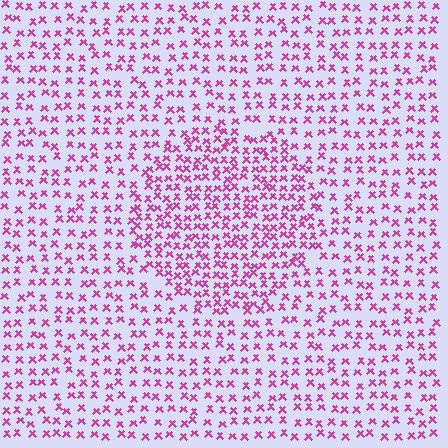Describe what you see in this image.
The image contains small magenta elements arranged at two different densities. A circle-shaped region is visible where the elements are more densely packed than the surrounding area.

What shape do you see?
I see a circle.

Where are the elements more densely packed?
The elements are more densely packed inside the circle boundary.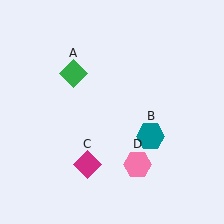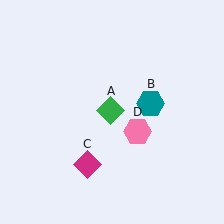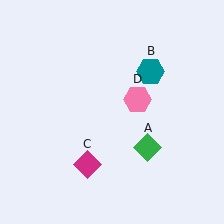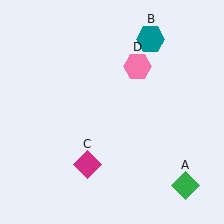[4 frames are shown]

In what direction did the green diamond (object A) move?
The green diamond (object A) moved down and to the right.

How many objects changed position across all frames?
3 objects changed position: green diamond (object A), teal hexagon (object B), pink hexagon (object D).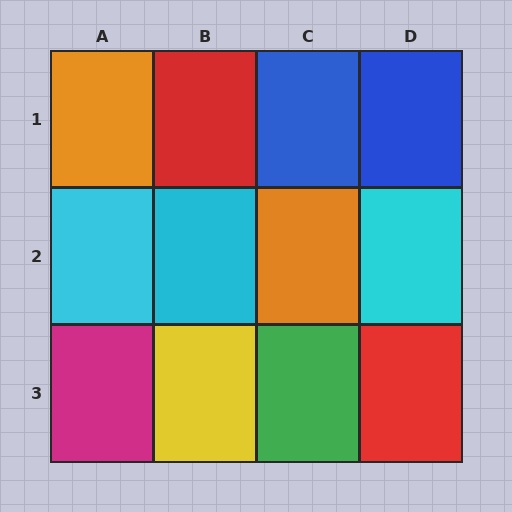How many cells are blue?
2 cells are blue.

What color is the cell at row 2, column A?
Cyan.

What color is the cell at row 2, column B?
Cyan.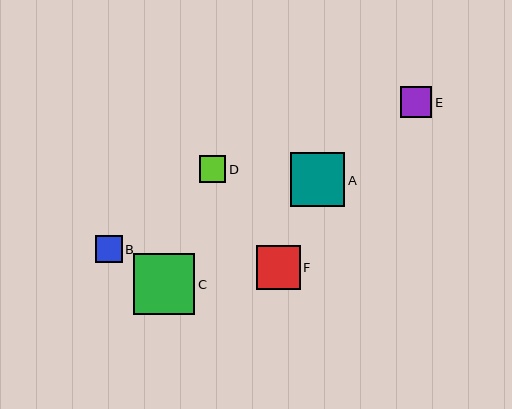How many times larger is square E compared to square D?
Square E is approximately 1.2 times the size of square D.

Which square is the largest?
Square C is the largest with a size of approximately 61 pixels.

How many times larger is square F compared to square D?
Square F is approximately 1.7 times the size of square D.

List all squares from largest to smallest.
From largest to smallest: C, A, F, E, B, D.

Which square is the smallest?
Square D is the smallest with a size of approximately 26 pixels.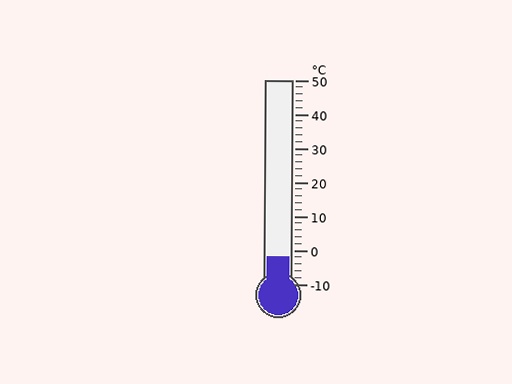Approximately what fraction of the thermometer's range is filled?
The thermometer is filled to approximately 15% of its range.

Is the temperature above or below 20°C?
The temperature is below 20°C.